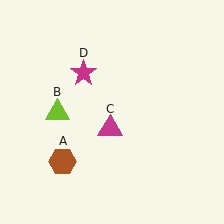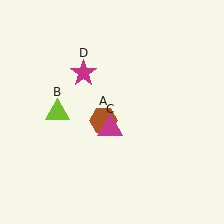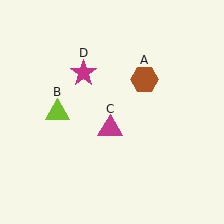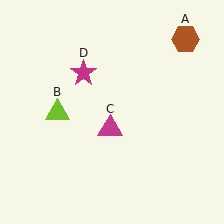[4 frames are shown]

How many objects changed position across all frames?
1 object changed position: brown hexagon (object A).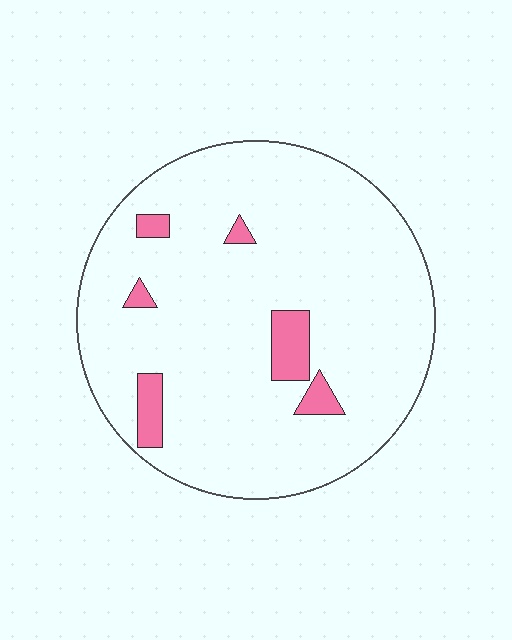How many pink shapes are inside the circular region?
6.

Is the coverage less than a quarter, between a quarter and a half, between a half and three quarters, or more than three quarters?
Less than a quarter.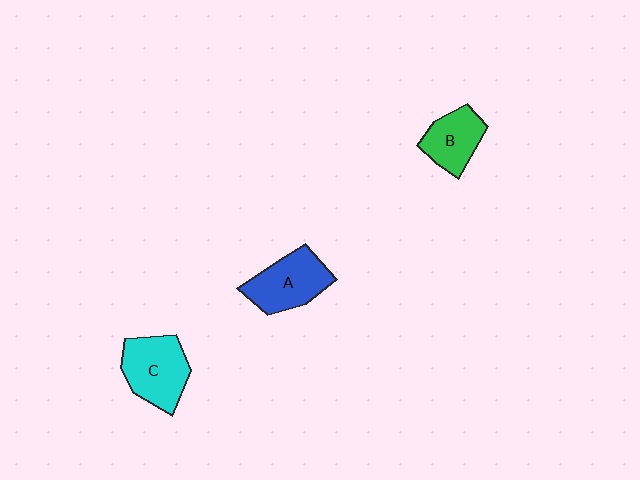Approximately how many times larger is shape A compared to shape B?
Approximately 1.3 times.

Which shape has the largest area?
Shape C (cyan).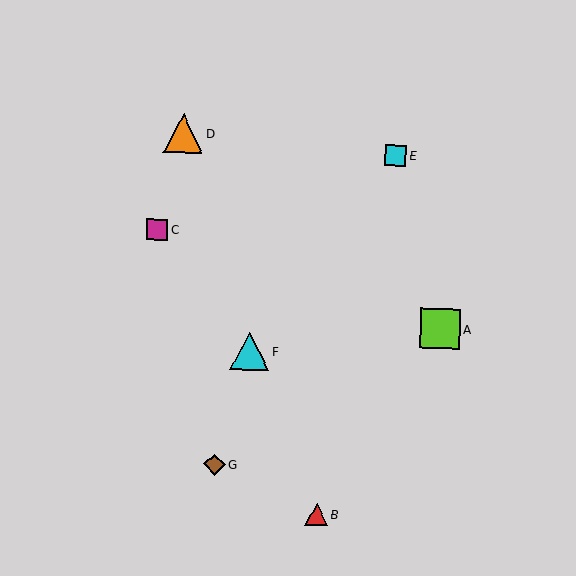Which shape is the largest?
The lime square (labeled A) is the largest.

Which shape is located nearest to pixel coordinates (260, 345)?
The cyan triangle (labeled F) at (250, 351) is nearest to that location.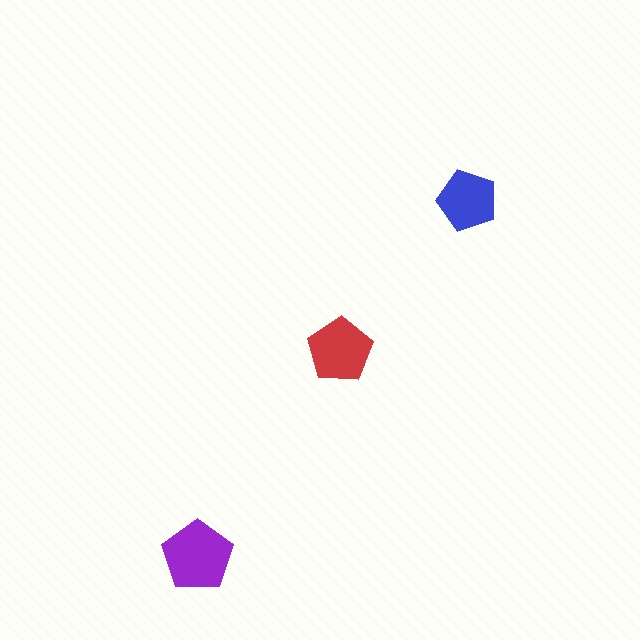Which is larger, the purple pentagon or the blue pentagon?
The purple one.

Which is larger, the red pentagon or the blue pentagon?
The red one.